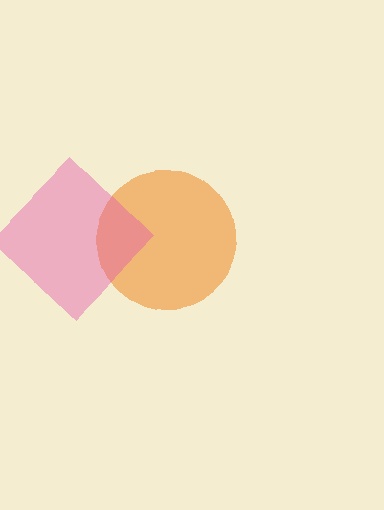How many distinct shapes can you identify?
There are 2 distinct shapes: an orange circle, a pink diamond.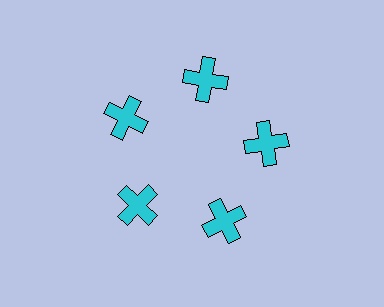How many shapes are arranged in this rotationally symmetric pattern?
There are 5 shapes, arranged in 5 groups of 1.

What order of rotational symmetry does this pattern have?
This pattern has 5-fold rotational symmetry.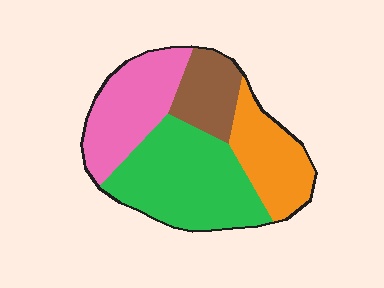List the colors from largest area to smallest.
From largest to smallest: green, pink, orange, brown.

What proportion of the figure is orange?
Orange takes up about one fifth (1/5) of the figure.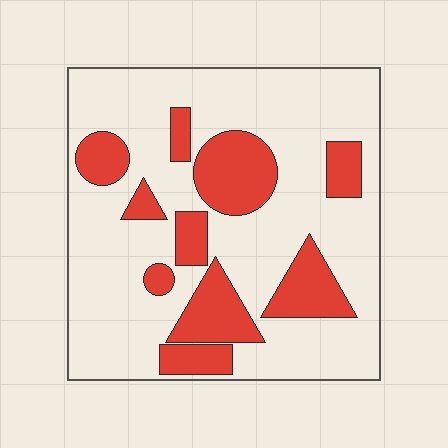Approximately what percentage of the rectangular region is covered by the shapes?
Approximately 25%.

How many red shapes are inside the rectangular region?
10.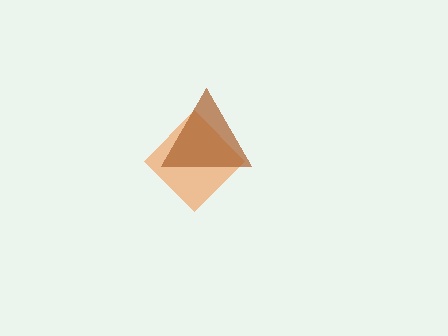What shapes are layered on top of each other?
The layered shapes are: an orange diamond, a brown triangle.